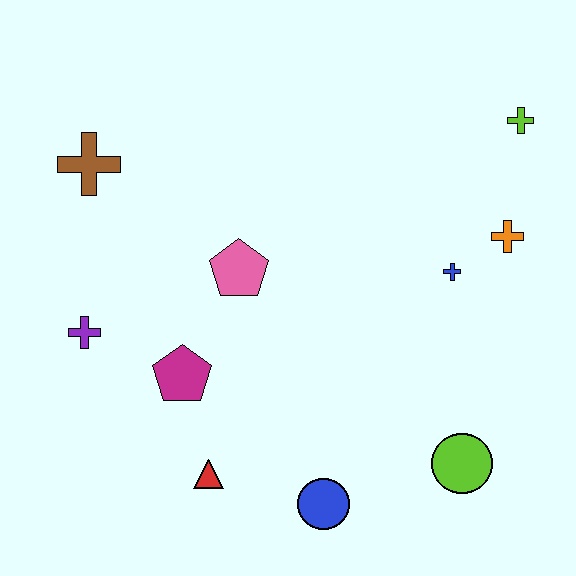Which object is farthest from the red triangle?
The lime cross is farthest from the red triangle.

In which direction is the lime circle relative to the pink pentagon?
The lime circle is to the right of the pink pentagon.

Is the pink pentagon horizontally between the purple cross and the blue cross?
Yes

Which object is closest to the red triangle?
The magenta pentagon is closest to the red triangle.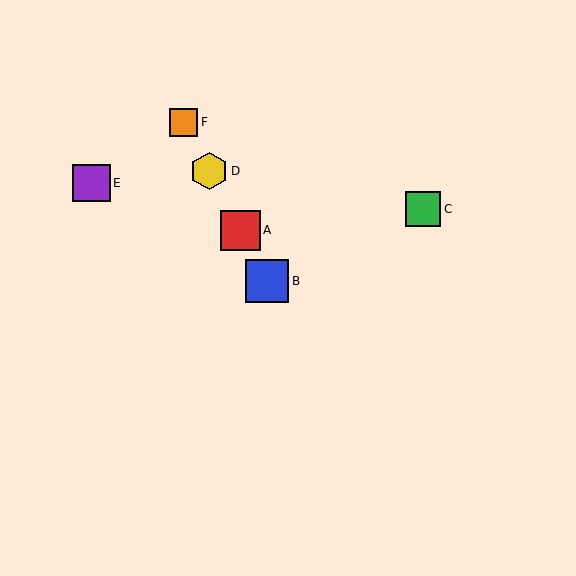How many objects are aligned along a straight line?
4 objects (A, B, D, F) are aligned along a straight line.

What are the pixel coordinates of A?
Object A is at (240, 230).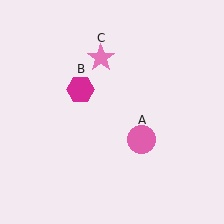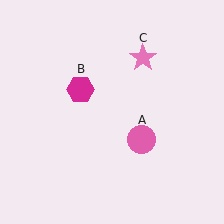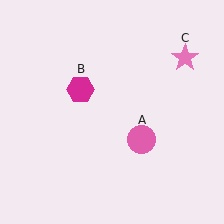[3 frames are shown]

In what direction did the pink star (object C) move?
The pink star (object C) moved right.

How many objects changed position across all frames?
1 object changed position: pink star (object C).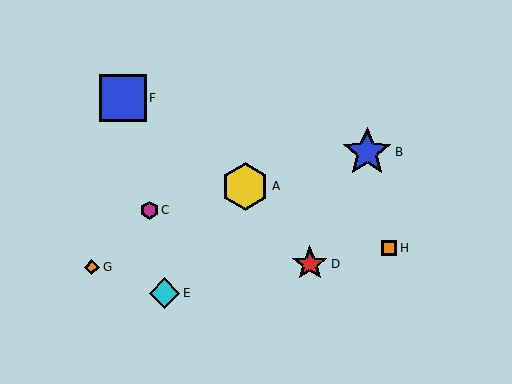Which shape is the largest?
The blue star (labeled B) is the largest.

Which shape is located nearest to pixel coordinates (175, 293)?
The cyan diamond (labeled E) at (165, 293) is nearest to that location.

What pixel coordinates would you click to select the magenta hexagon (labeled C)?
Click at (149, 210) to select the magenta hexagon C.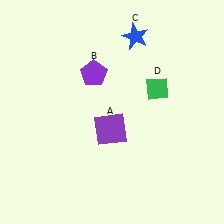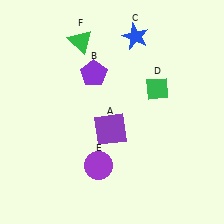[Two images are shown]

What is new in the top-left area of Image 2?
A green triangle (F) was added in the top-left area of Image 2.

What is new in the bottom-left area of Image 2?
A purple circle (E) was added in the bottom-left area of Image 2.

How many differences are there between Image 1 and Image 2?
There are 2 differences between the two images.